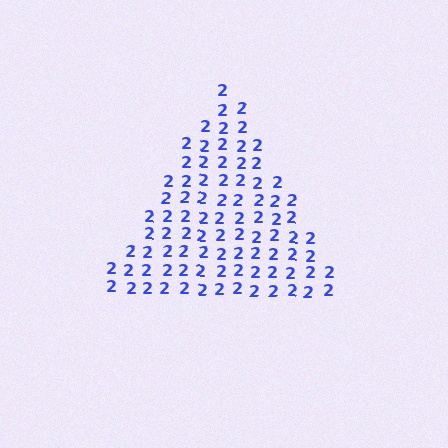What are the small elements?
The small elements are digit 2's.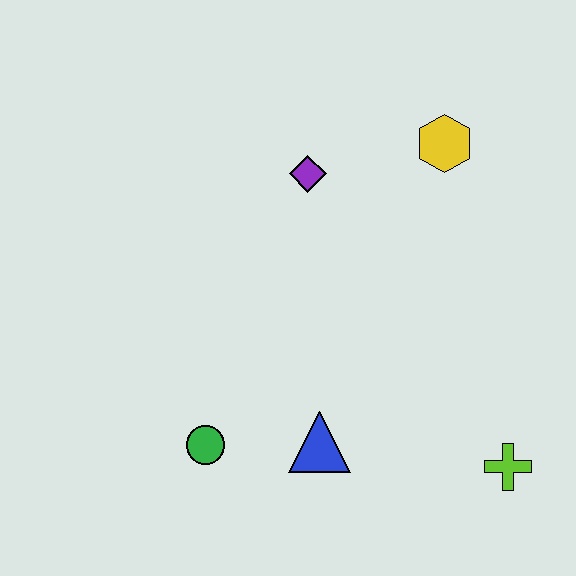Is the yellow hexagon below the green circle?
No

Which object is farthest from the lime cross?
The purple diamond is farthest from the lime cross.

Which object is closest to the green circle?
The blue triangle is closest to the green circle.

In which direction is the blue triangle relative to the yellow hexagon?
The blue triangle is below the yellow hexagon.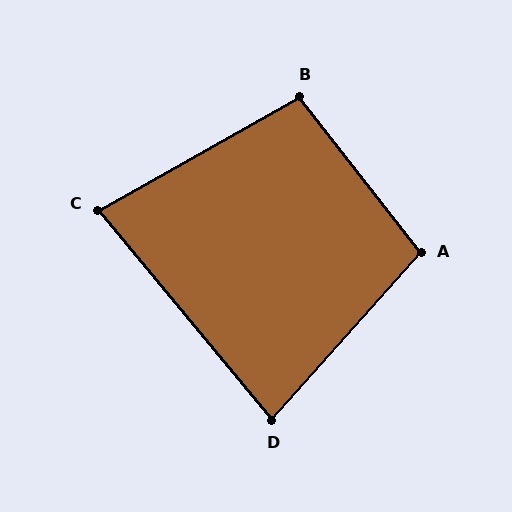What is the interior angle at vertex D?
Approximately 81 degrees (acute).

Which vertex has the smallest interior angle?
C, at approximately 80 degrees.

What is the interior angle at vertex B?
Approximately 99 degrees (obtuse).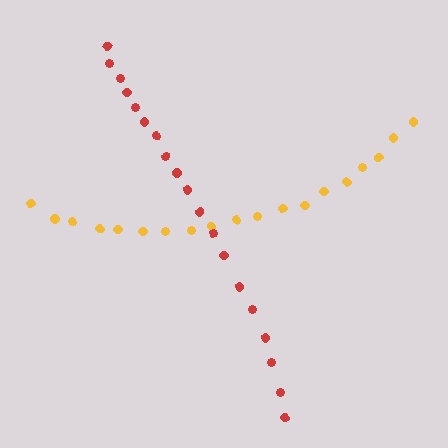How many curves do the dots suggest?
There are 2 distinct paths.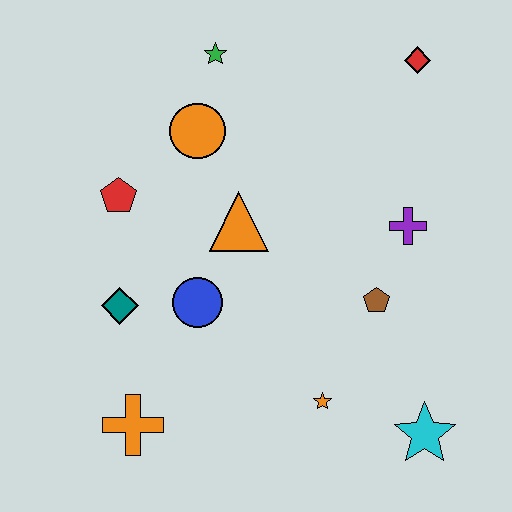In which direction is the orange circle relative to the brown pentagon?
The orange circle is to the left of the brown pentagon.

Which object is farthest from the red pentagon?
The cyan star is farthest from the red pentagon.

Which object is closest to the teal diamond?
The blue circle is closest to the teal diamond.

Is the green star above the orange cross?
Yes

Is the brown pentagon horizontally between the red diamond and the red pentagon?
Yes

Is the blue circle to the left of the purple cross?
Yes